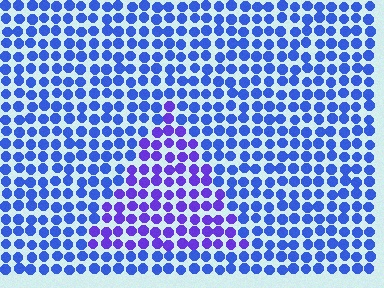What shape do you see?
I see a triangle.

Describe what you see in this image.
The image is filled with small blue elements in a uniform arrangement. A triangle-shaped region is visible where the elements are tinted to a slightly different hue, forming a subtle color boundary.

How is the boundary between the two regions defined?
The boundary is defined purely by a slight shift in hue (about 33 degrees). Spacing, size, and orientation are identical on both sides.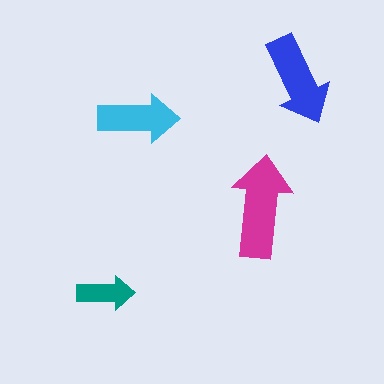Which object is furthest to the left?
The teal arrow is leftmost.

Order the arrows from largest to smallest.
the magenta one, the blue one, the cyan one, the teal one.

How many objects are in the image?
There are 4 objects in the image.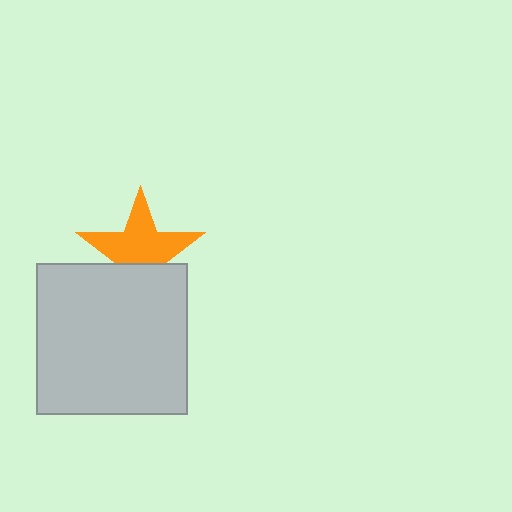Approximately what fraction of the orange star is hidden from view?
Roughly 35% of the orange star is hidden behind the light gray square.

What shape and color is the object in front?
The object in front is a light gray square.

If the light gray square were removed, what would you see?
You would see the complete orange star.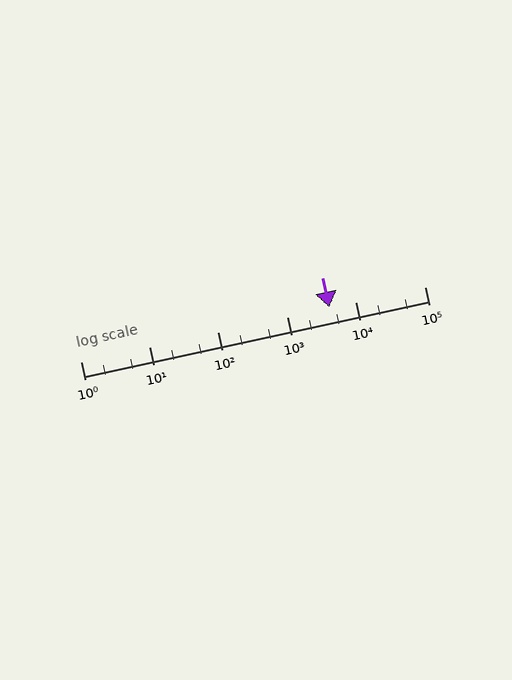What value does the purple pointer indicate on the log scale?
The pointer indicates approximately 4100.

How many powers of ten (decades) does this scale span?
The scale spans 5 decades, from 1 to 100000.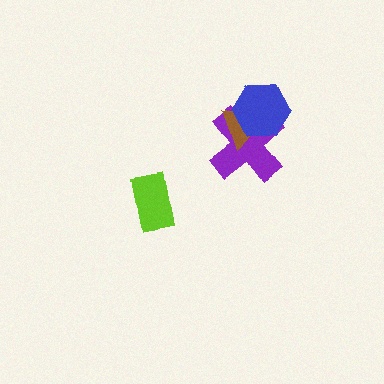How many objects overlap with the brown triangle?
2 objects overlap with the brown triangle.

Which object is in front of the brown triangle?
The blue hexagon is in front of the brown triangle.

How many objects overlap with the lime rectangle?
0 objects overlap with the lime rectangle.